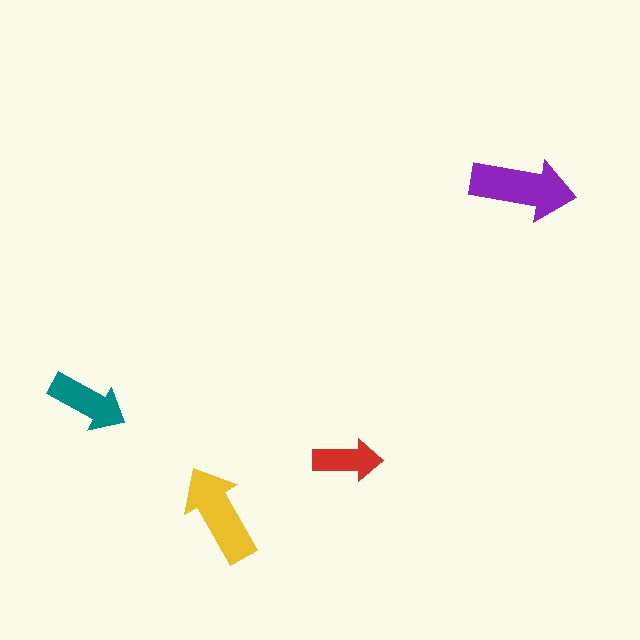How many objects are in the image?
There are 4 objects in the image.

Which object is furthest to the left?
The teal arrow is leftmost.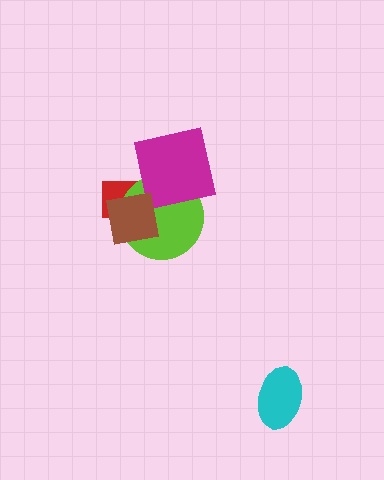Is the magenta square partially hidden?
Yes, it is partially covered by another shape.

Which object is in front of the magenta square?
The brown square is in front of the magenta square.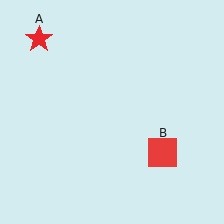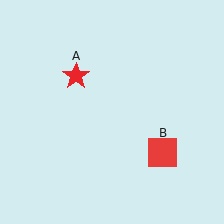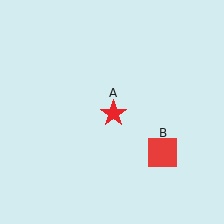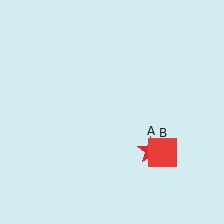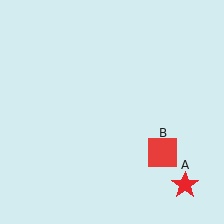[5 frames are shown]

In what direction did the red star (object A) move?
The red star (object A) moved down and to the right.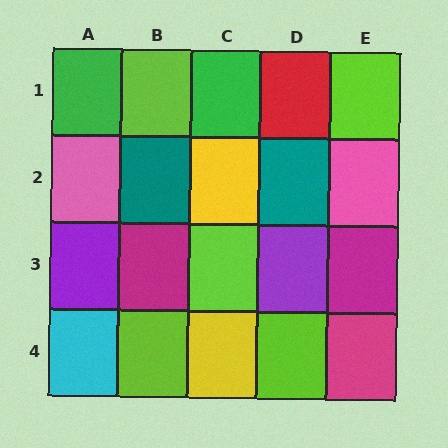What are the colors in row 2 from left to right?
Pink, teal, yellow, teal, pink.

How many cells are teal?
2 cells are teal.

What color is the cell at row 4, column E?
Magenta.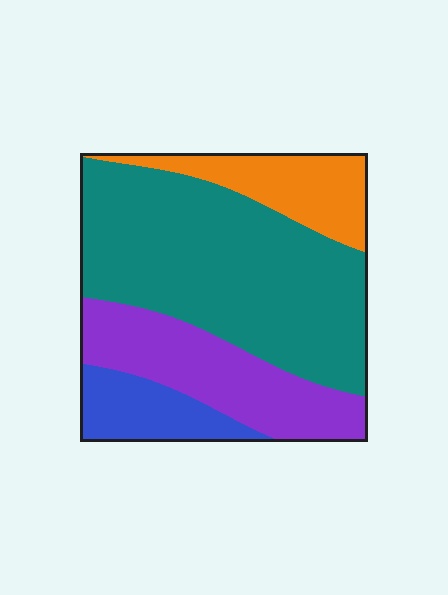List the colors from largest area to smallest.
From largest to smallest: teal, purple, orange, blue.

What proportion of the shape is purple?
Purple covers around 25% of the shape.